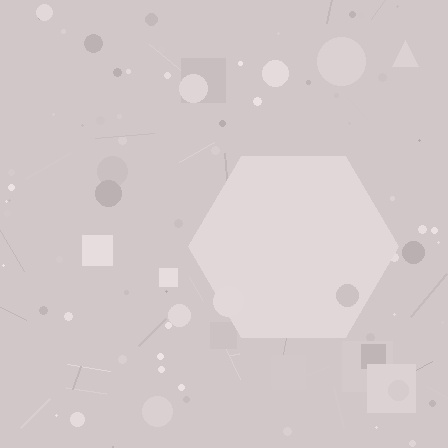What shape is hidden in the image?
A hexagon is hidden in the image.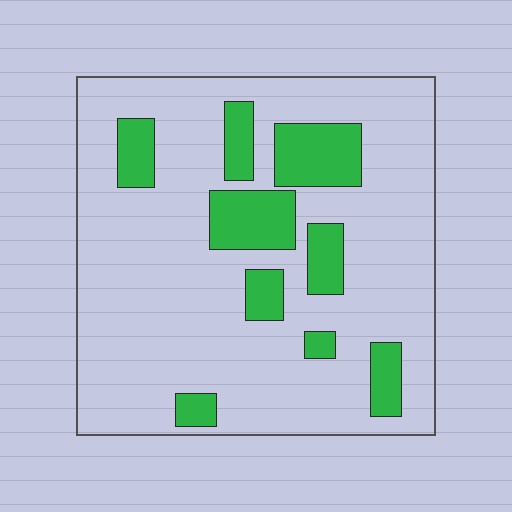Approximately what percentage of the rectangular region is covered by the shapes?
Approximately 20%.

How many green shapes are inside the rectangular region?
9.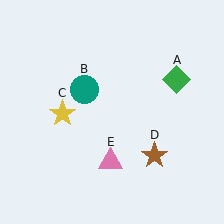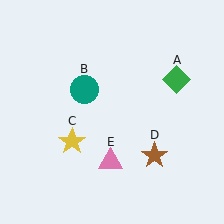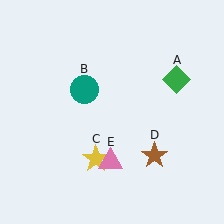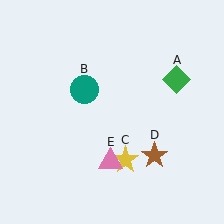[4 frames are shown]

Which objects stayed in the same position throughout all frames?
Green diamond (object A) and teal circle (object B) and brown star (object D) and pink triangle (object E) remained stationary.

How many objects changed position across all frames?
1 object changed position: yellow star (object C).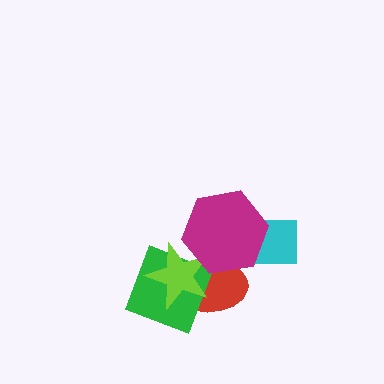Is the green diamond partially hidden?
Yes, it is partially covered by another shape.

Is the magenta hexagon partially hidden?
No, no other shape covers it.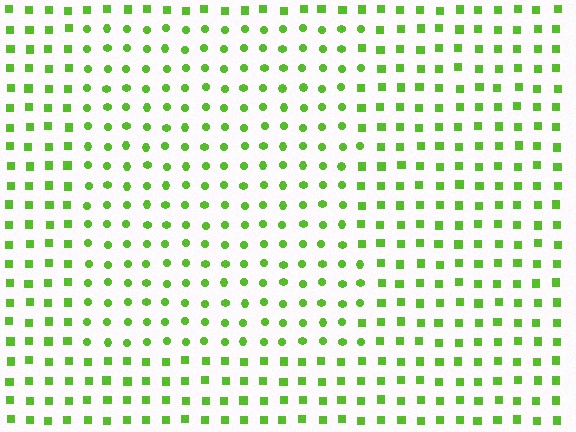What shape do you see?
I see a rectangle.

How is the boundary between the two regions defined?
The boundary is defined by a change in element shape: circles inside vs. squares outside. All elements share the same color and spacing.